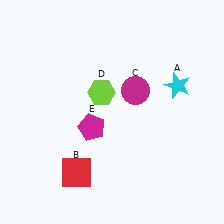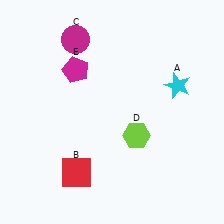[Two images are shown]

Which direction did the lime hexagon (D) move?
The lime hexagon (D) moved down.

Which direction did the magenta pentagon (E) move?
The magenta pentagon (E) moved up.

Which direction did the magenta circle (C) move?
The magenta circle (C) moved left.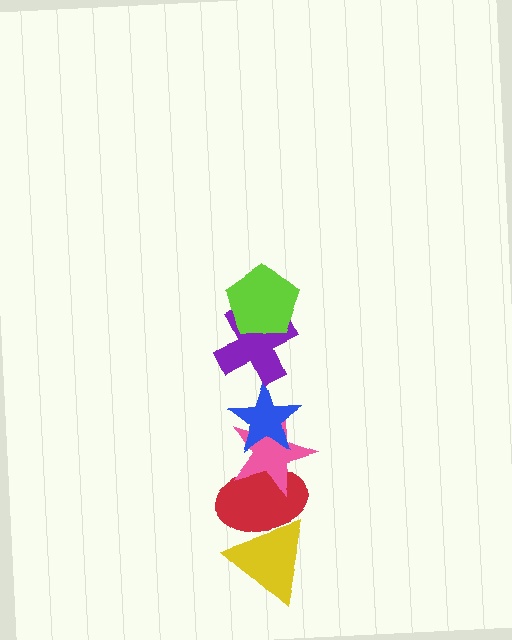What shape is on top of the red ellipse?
The pink star is on top of the red ellipse.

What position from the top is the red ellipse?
The red ellipse is 5th from the top.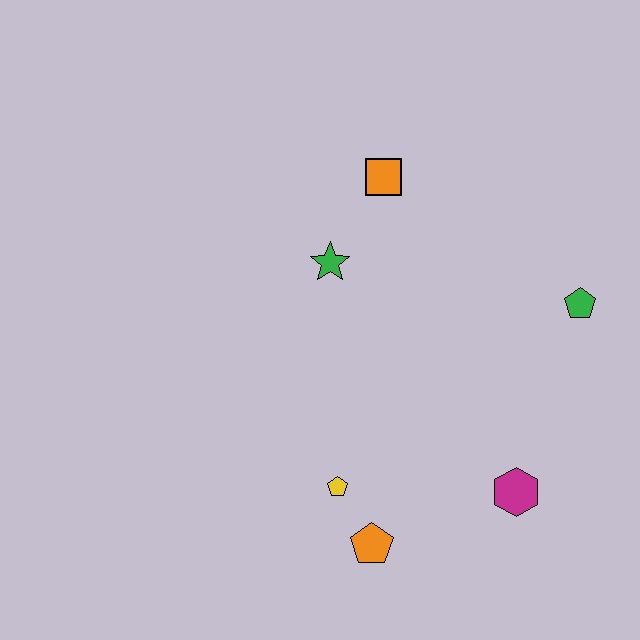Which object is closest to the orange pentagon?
The yellow pentagon is closest to the orange pentagon.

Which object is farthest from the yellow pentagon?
The orange square is farthest from the yellow pentagon.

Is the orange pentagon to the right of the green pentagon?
No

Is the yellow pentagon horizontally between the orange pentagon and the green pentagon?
No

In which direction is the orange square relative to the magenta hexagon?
The orange square is above the magenta hexagon.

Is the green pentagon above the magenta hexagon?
Yes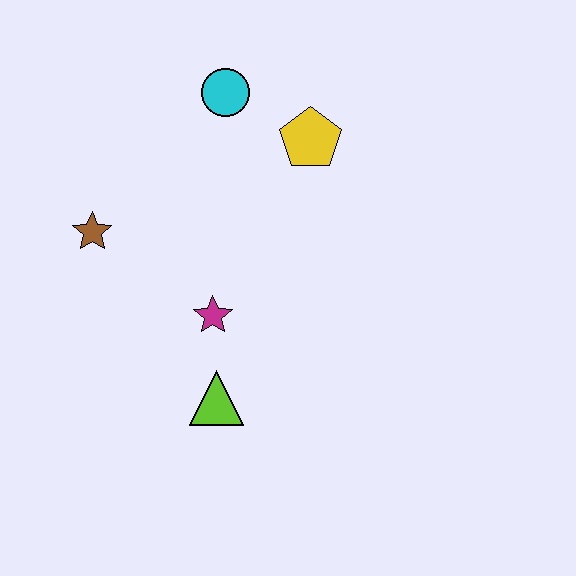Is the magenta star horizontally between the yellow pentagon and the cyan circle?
No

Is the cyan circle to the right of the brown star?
Yes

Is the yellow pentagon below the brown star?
No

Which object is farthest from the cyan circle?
The lime triangle is farthest from the cyan circle.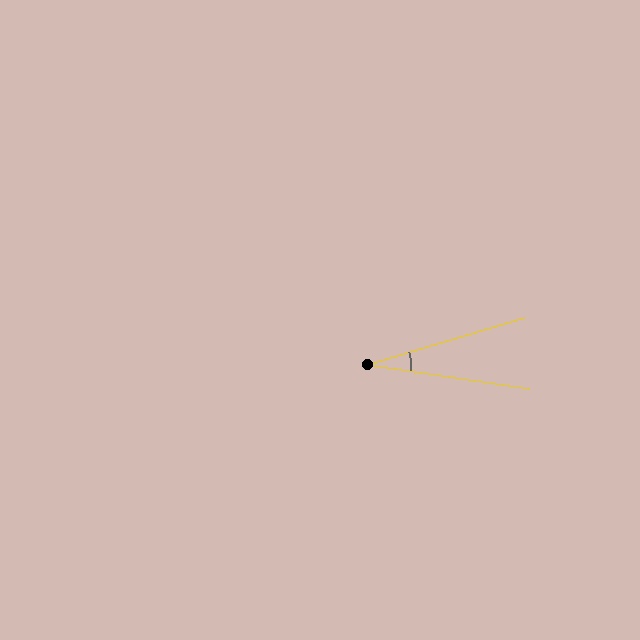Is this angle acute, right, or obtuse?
It is acute.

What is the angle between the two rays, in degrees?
Approximately 25 degrees.